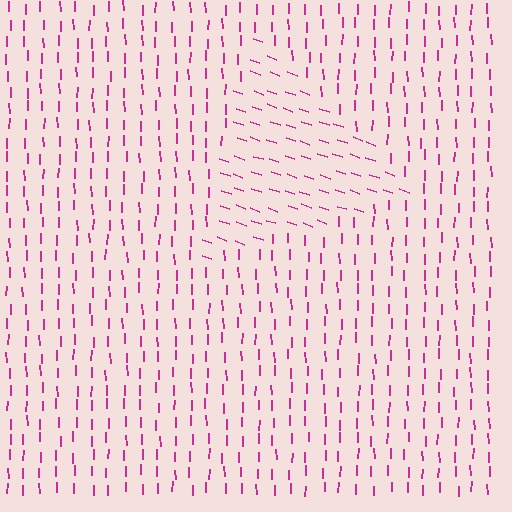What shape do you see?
I see a triangle.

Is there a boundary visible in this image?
Yes, there is a texture boundary formed by a change in line orientation.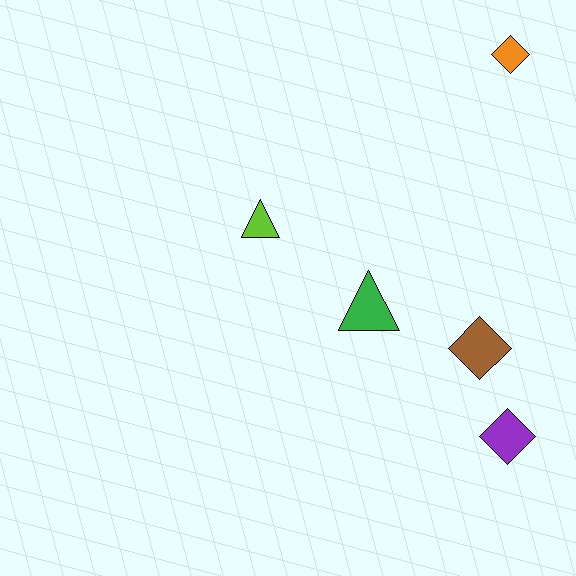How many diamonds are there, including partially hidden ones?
There are 3 diamonds.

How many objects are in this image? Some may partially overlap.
There are 5 objects.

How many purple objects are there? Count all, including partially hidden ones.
There is 1 purple object.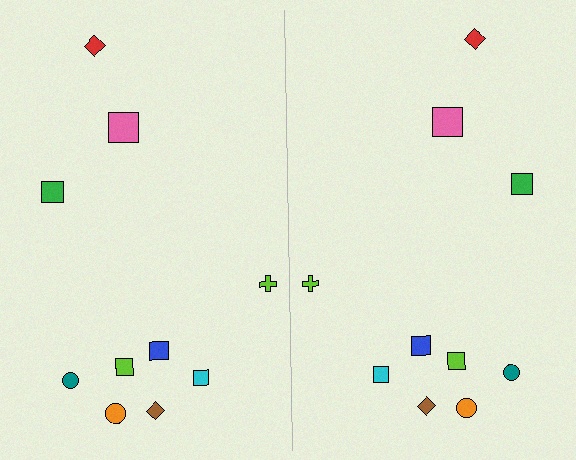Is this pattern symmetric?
Yes, this pattern has bilateral (reflection) symmetry.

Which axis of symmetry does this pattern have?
The pattern has a vertical axis of symmetry running through the center of the image.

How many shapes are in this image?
There are 20 shapes in this image.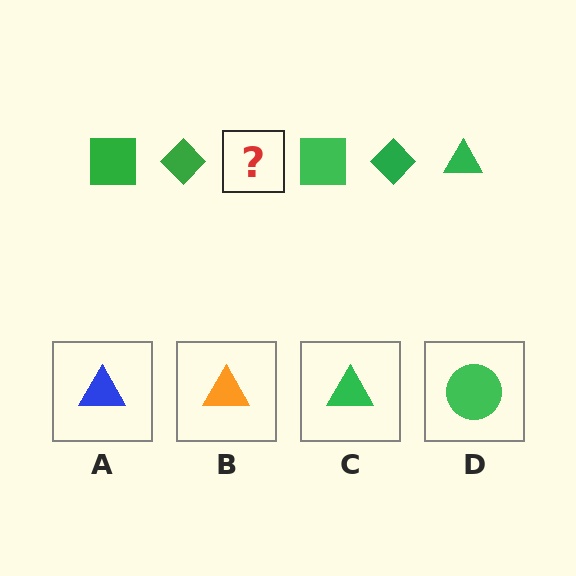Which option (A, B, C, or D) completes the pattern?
C.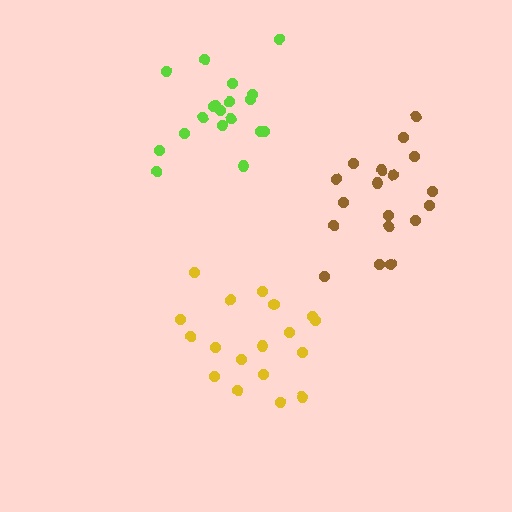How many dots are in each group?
Group 1: 18 dots, Group 2: 18 dots, Group 3: 19 dots (55 total).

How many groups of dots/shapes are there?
There are 3 groups.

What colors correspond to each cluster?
The clusters are colored: brown, yellow, lime.